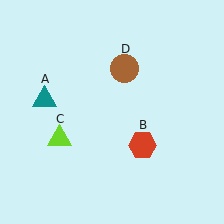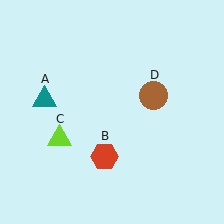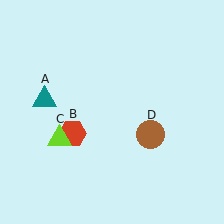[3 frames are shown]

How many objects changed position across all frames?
2 objects changed position: red hexagon (object B), brown circle (object D).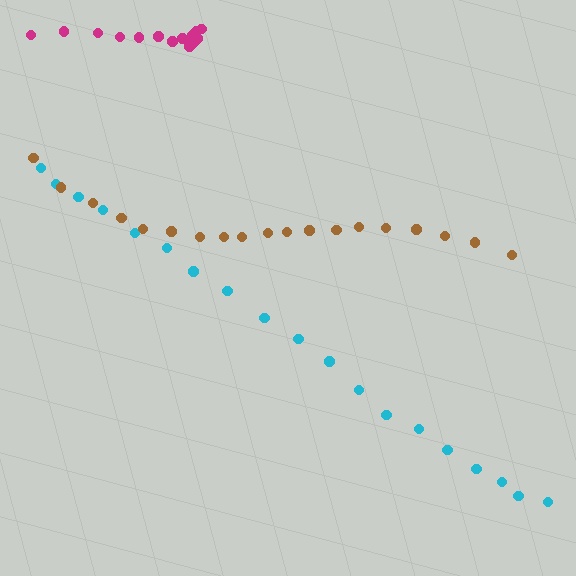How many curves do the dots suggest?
There are 3 distinct paths.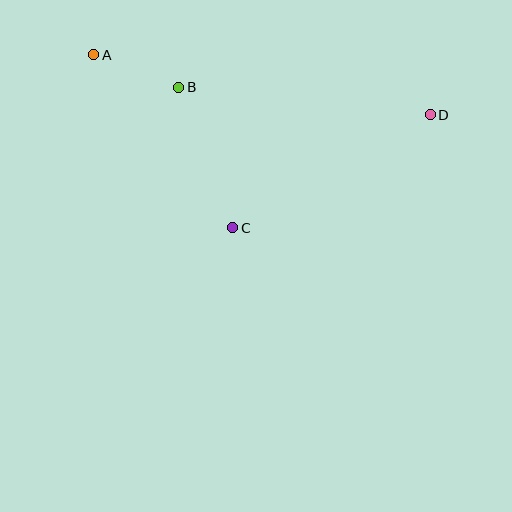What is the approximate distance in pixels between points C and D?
The distance between C and D is approximately 227 pixels.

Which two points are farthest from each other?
Points A and D are farthest from each other.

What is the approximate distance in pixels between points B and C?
The distance between B and C is approximately 150 pixels.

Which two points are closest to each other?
Points A and B are closest to each other.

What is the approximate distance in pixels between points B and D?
The distance between B and D is approximately 253 pixels.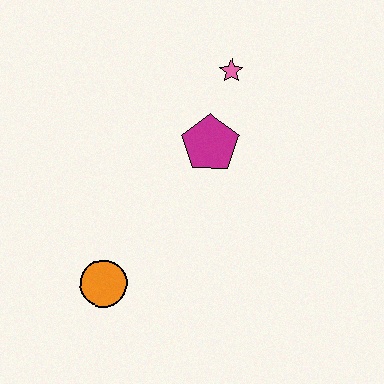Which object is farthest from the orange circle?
The pink star is farthest from the orange circle.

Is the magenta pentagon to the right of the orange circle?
Yes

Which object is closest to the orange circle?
The magenta pentagon is closest to the orange circle.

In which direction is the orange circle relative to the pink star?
The orange circle is below the pink star.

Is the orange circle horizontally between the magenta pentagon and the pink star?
No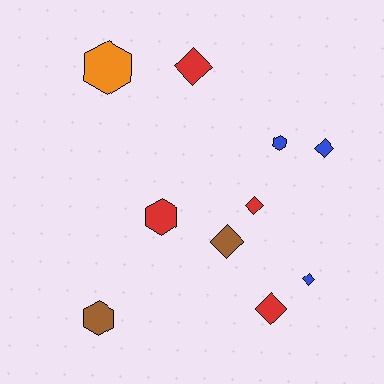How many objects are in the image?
There are 10 objects.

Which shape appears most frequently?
Diamond, with 6 objects.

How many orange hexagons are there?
There is 1 orange hexagon.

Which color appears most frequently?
Red, with 4 objects.